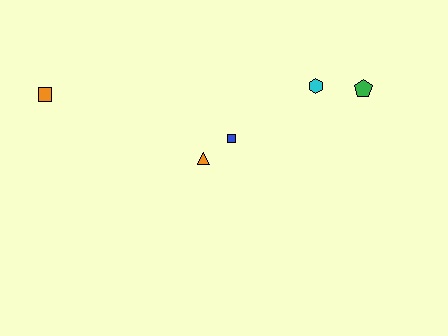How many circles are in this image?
There are no circles.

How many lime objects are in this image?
There are no lime objects.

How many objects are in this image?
There are 5 objects.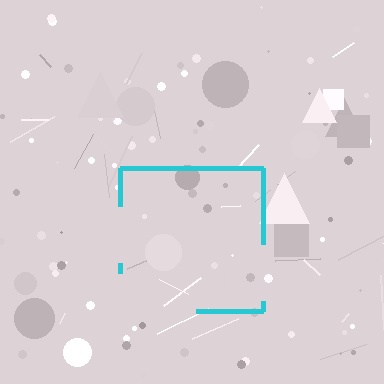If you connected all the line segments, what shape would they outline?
They would outline a square.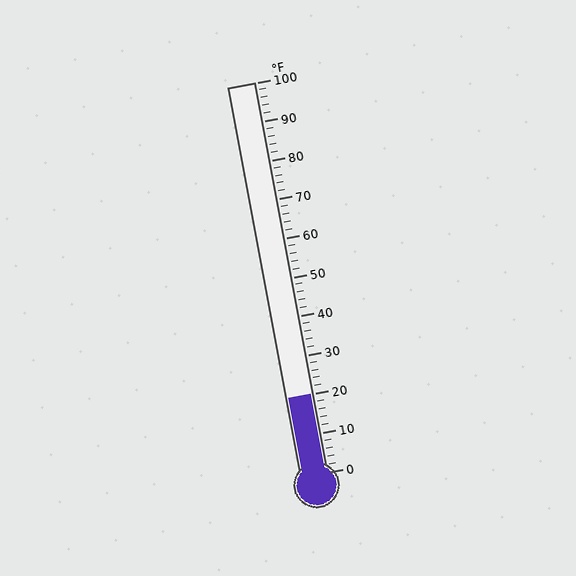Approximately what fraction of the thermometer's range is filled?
The thermometer is filled to approximately 20% of its range.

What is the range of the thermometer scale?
The thermometer scale ranges from 0°F to 100°F.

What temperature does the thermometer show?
The thermometer shows approximately 20°F.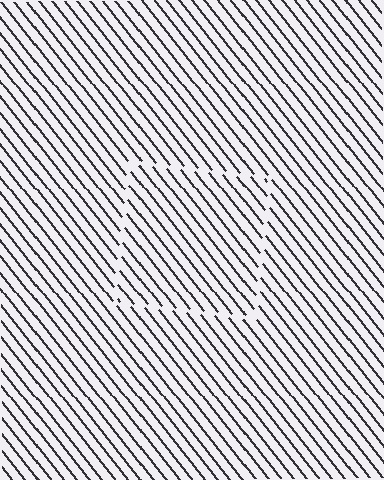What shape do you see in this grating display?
An illusory square. The interior of the shape contains the same grating, shifted by half a period — the contour is defined by the phase discontinuity where line-ends from the inner and outer gratings abut.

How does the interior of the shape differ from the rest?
The interior of the shape contains the same grating, shifted by half a period — the contour is defined by the phase discontinuity where line-ends from the inner and outer gratings abut.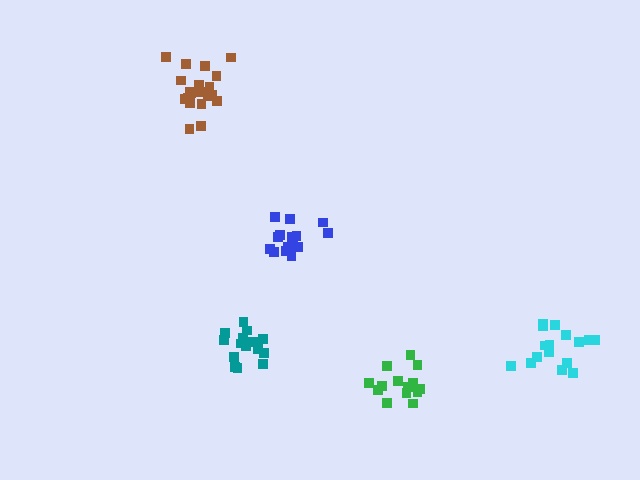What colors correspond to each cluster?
The clusters are colored: brown, green, blue, cyan, teal.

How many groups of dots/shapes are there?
There are 5 groups.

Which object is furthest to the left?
The brown cluster is leftmost.